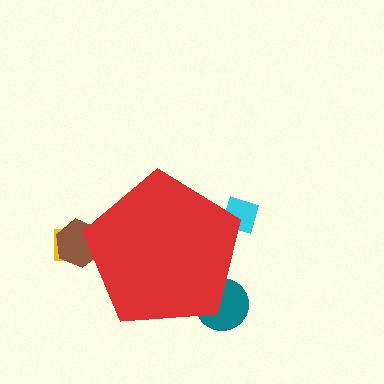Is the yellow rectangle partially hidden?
Yes, the yellow rectangle is partially hidden behind the red pentagon.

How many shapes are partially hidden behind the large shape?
4 shapes are partially hidden.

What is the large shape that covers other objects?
A red pentagon.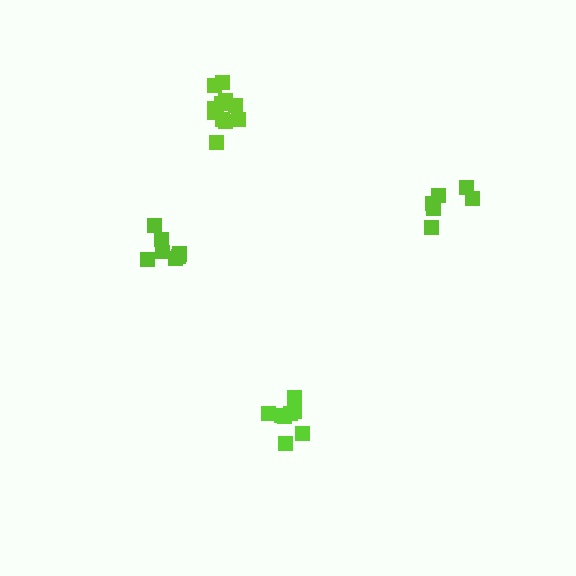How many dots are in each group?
Group 1: 10 dots, Group 2: 6 dots, Group 3: 12 dots, Group 4: 8 dots (36 total).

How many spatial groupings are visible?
There are 4 spatial groupings.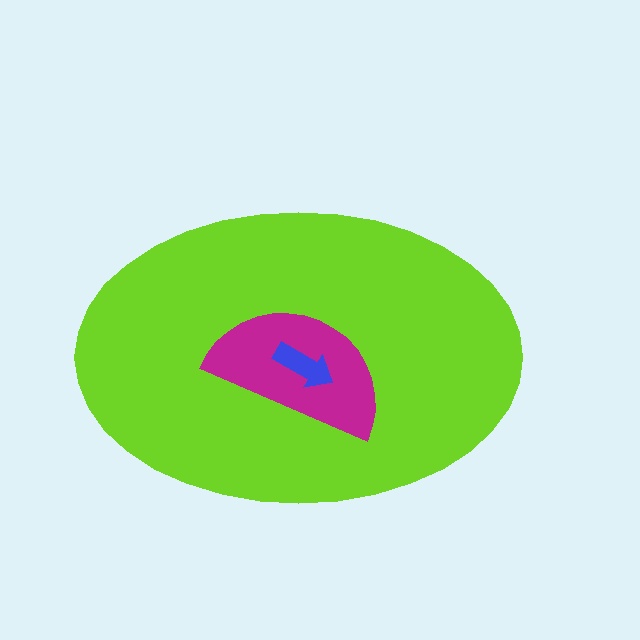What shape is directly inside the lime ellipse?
The magenta semicircle.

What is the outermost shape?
The lime ellipse.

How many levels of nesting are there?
3.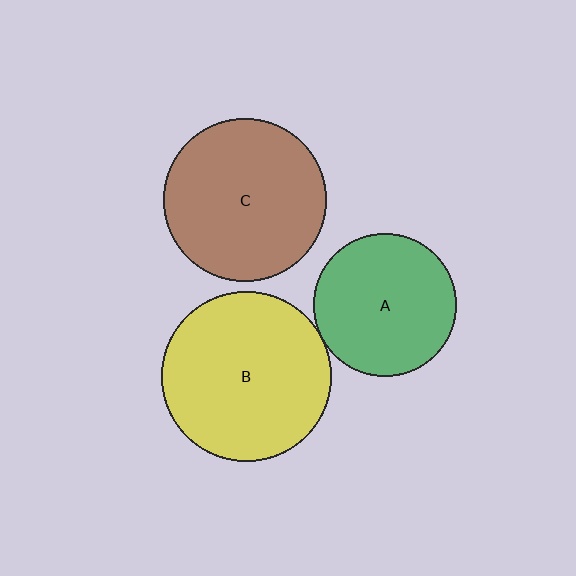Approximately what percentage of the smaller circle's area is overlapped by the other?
Approximately 5%.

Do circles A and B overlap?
Yes.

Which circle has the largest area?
Circle B (yellow).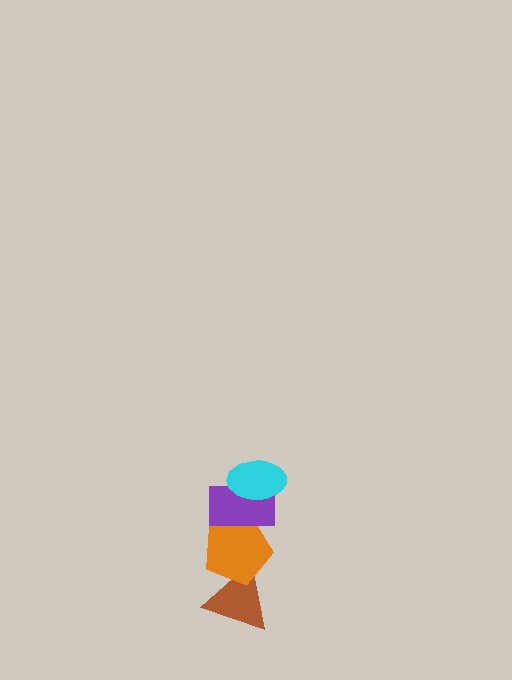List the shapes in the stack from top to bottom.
From top to bottom: the cyan ellipse, the purple rectangle, the orange pentagon, the brown triangle.